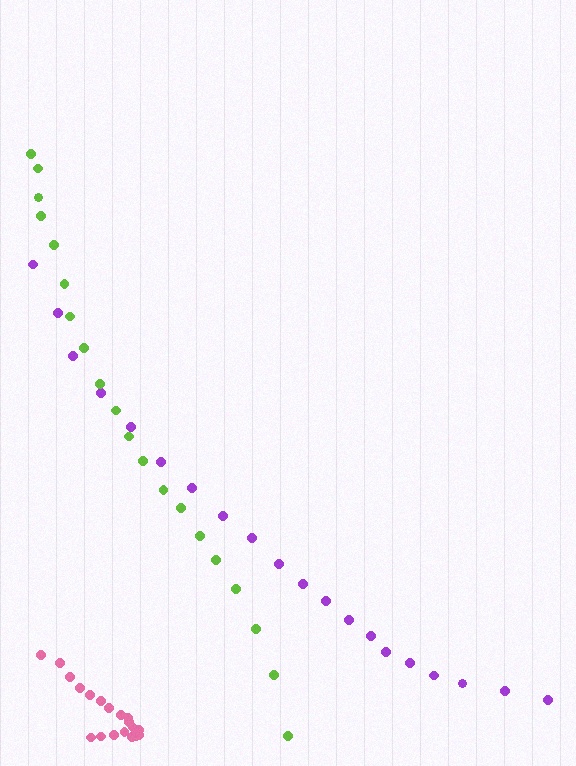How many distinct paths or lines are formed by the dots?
There are 3 distinct paths.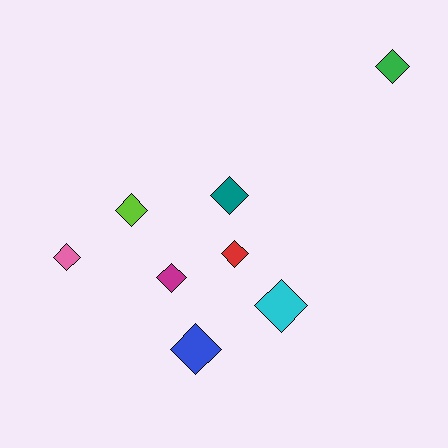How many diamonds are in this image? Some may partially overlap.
There are 8 diamonds.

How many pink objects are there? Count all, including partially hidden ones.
There is 1 pink object.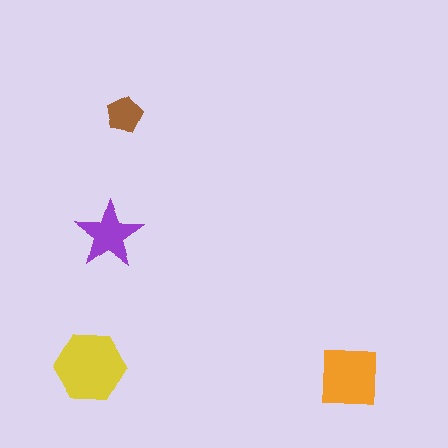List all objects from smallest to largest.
The brown pentagon, the purple star, the orange square, the yellow hexagon.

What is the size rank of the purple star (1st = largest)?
3rd.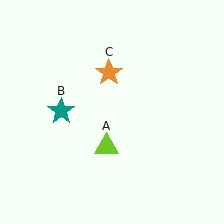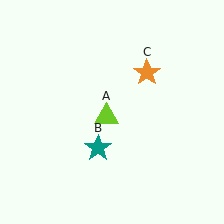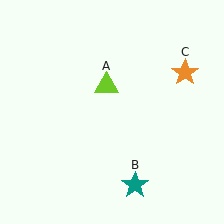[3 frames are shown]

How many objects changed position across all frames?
3 objects changed position: lime triangle (object A), teal star (object B), orange star (object C).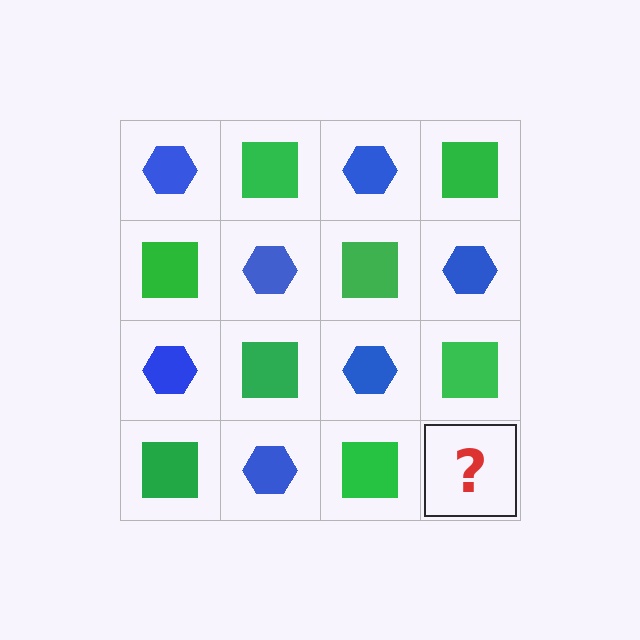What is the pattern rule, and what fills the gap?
The rule is that it alternates blue hexagon and green square in a checkerboard pattern. The gap should be filled with a blue hexagon.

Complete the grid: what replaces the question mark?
The question mark should be replaced with a blue hexagon.